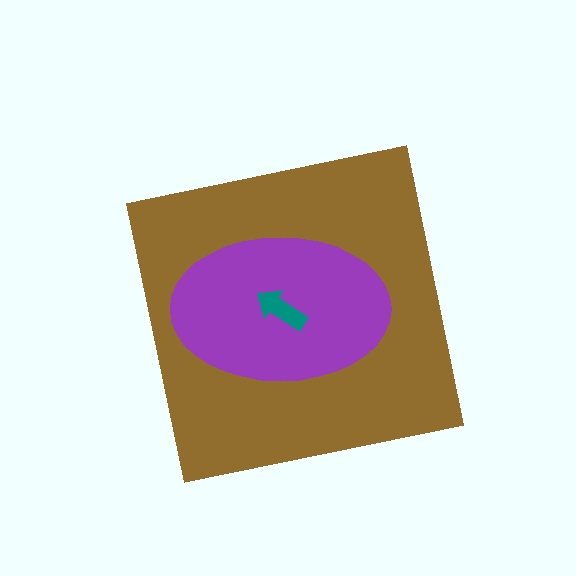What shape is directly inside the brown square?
The purple ellipse.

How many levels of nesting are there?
3.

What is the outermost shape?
The brown square.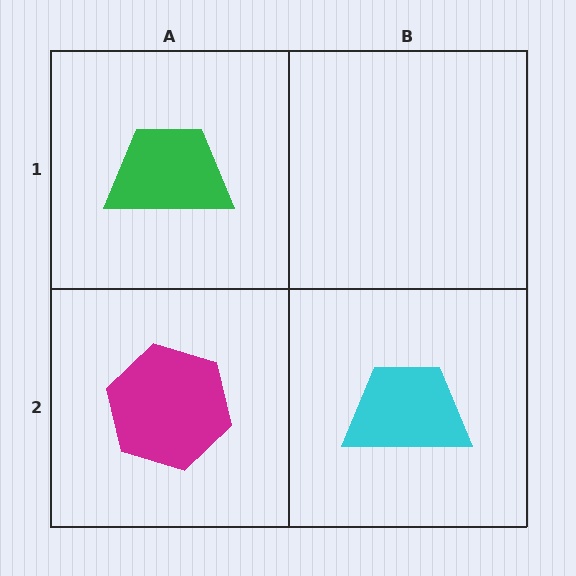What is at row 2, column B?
A cyan trapezoid.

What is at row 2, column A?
A magenta hexagon.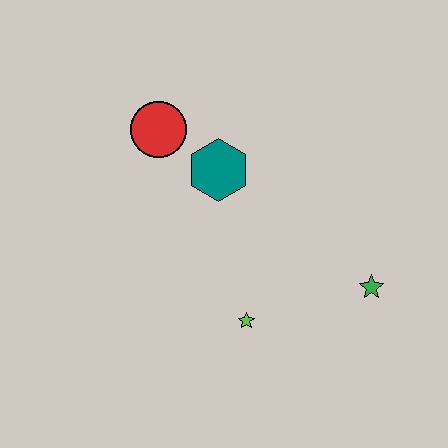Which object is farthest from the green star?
The red circle is farthest from the green star.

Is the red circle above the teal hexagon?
Yes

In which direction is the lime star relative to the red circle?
The lime star is below the red circle.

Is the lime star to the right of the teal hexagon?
Yes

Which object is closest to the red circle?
The teal hexagon is closest to the red circle.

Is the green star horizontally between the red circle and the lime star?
No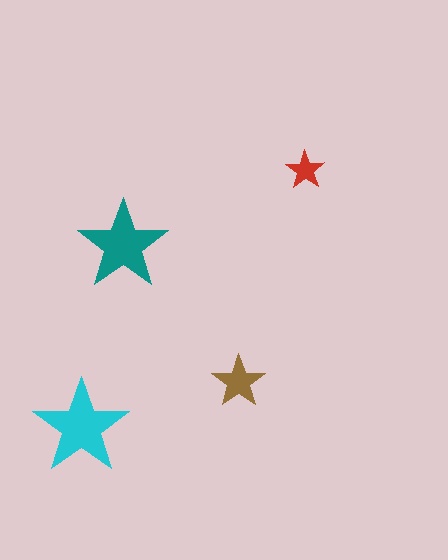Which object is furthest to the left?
The cyan star is leftmost.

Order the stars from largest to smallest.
the cyan one, the teal one, the brown one, the red one.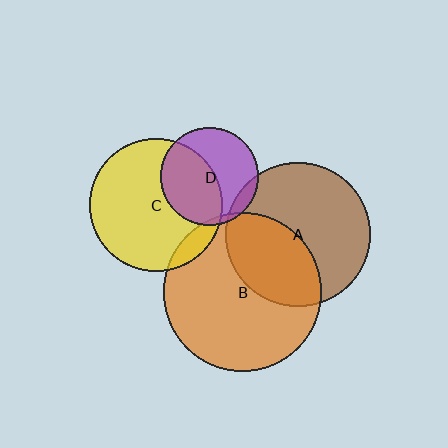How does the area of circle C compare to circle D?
Approximately 1.9 times.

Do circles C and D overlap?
Yes.